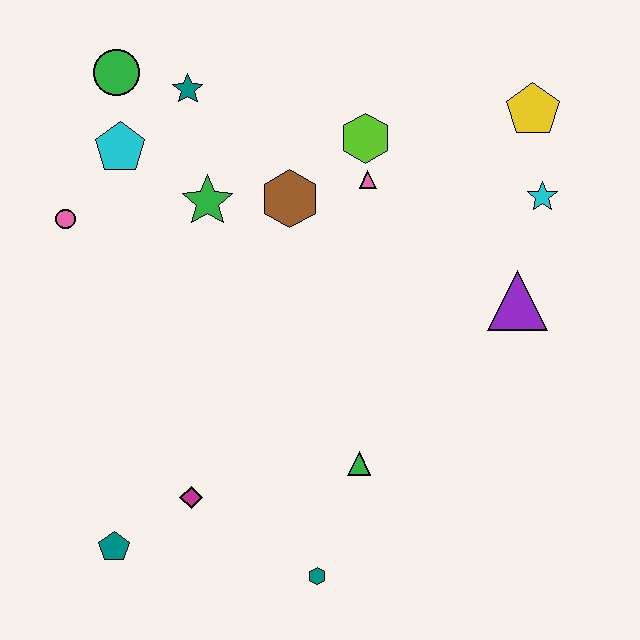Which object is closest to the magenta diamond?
The teal pentagon is closest to the magenta diamond.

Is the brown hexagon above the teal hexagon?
Yes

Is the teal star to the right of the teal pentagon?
Yes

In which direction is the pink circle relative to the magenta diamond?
The pink circle is above the magenta diamond.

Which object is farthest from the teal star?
The teal hexagon is farthest from the teal star.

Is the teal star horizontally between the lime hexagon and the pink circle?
Yes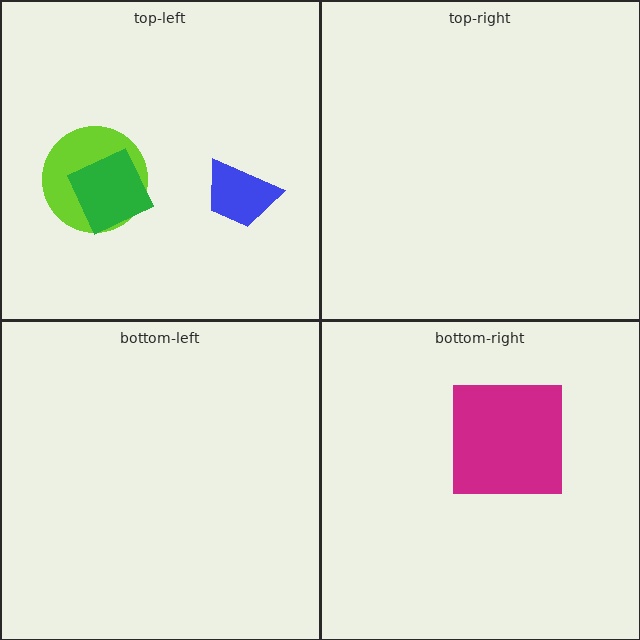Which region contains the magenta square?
The bottom-right region.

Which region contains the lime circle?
The top-left region.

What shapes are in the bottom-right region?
The magenta square.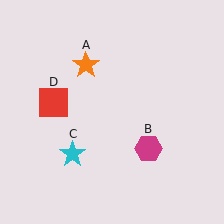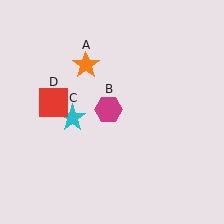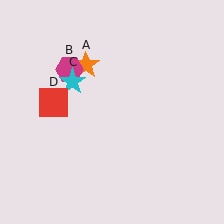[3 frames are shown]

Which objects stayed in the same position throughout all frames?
Orange star (object A) and red square (object D) remained stationary.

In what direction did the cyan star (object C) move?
The cyan star (object C) moved up.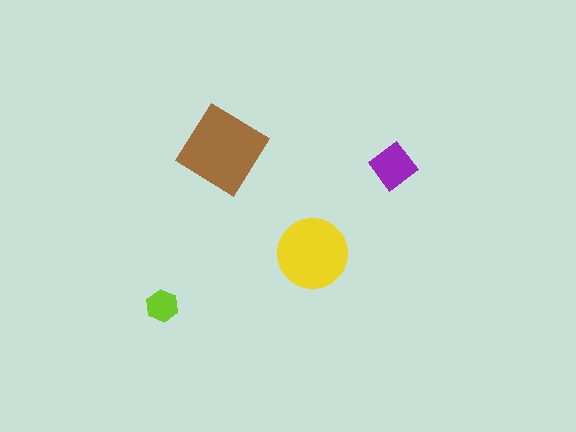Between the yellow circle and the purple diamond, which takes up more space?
The yellow circle.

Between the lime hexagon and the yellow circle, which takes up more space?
The yellow circle.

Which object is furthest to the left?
The lime hexagon is leftmost.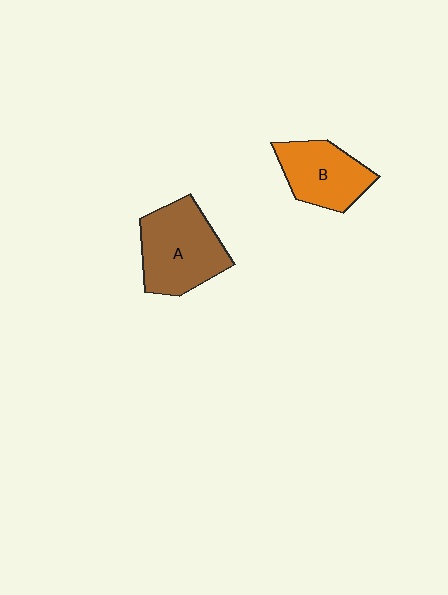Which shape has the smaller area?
Shape B (orange).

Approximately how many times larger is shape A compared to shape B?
Approximately 1.3 times.